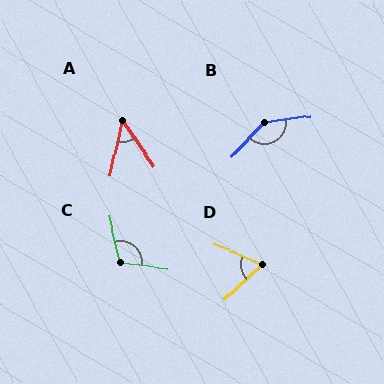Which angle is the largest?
B, at approximately 141 degrees.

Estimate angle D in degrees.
Approximately 65 degrees.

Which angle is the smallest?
A, at approximately 46 degrees.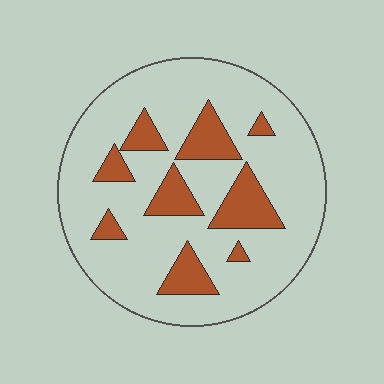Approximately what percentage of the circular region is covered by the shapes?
Approximately 20%.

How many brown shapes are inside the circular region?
9.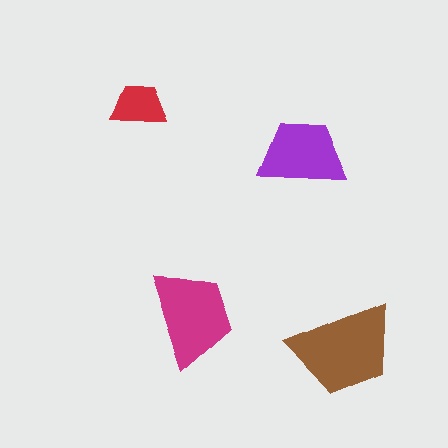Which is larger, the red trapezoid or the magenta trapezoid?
The magenta one.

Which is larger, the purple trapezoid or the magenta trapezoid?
The magenta one.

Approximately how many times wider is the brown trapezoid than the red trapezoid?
About 2 times wider.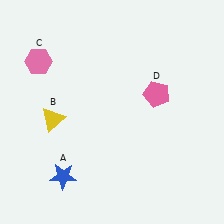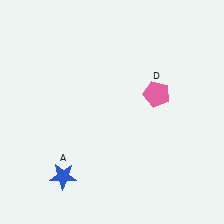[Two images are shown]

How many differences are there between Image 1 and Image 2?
There are 2 differences between the two images.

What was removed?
The yellow triangle (B), the pink hexagon (C) were removed in Image 2.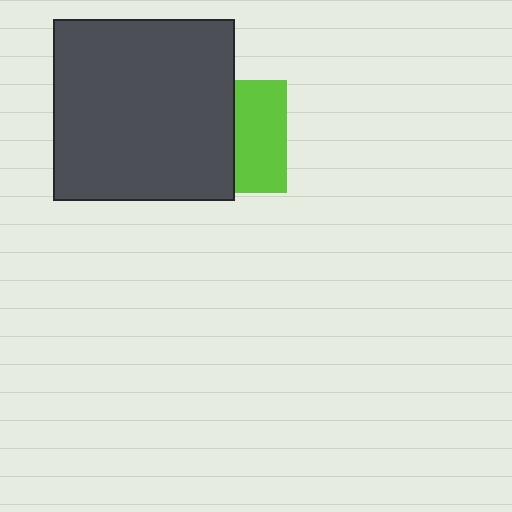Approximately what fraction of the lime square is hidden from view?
Roughly 54% of the lime square is hidden behind the dark gray square.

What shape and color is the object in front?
The object in front is a dark gray square.